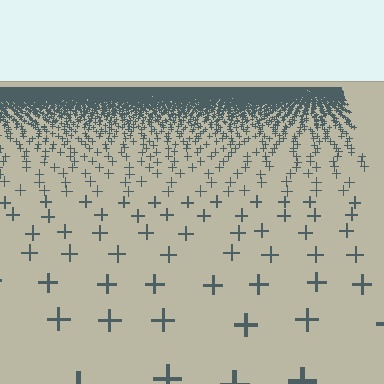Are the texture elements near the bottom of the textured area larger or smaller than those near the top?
Larger. Near the bottom, elements are closer to the viewer and appear at a bigger on-screen size.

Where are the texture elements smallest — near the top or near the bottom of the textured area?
Near the top.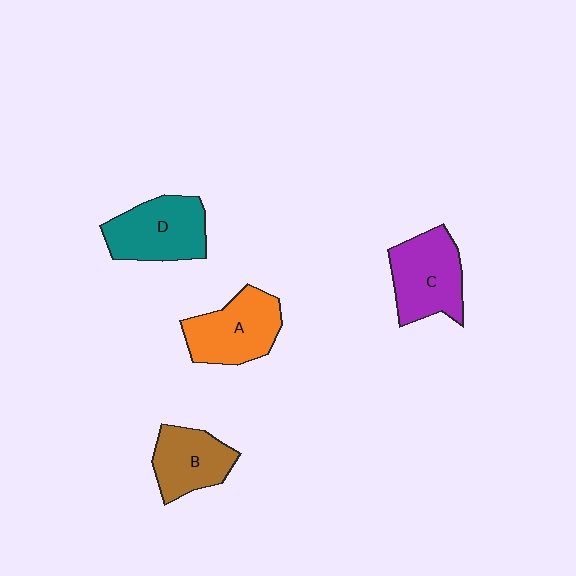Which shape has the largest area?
Shape D (teal).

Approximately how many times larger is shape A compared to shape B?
Approximately 1.2 times.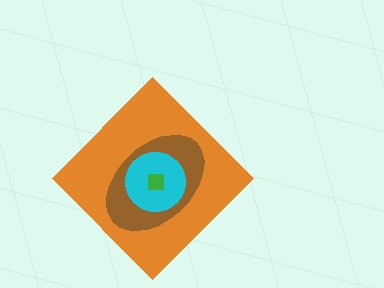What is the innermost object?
The green square.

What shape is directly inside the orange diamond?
The brown ellipse.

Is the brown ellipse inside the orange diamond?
Yes.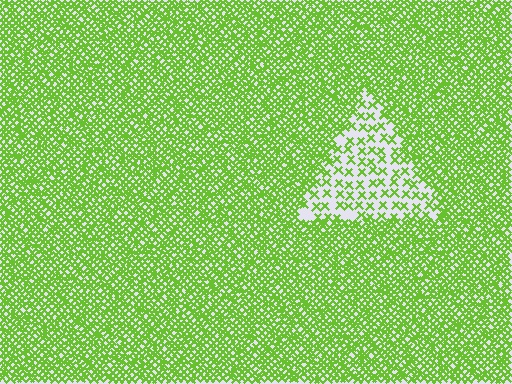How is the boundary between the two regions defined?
The boundary is defined by a change in element density (approximately 2.9x ratio). All elements are the same color, size, and shape.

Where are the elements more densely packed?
The elements are more densely packed outside the triangle boundary.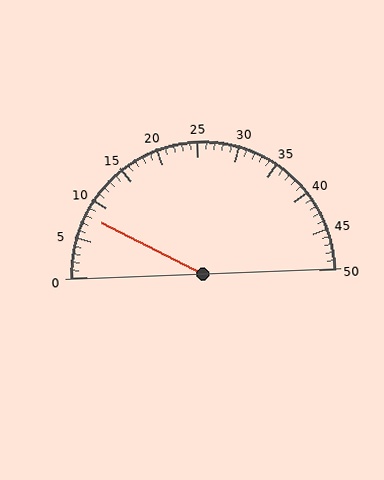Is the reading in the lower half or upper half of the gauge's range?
The reading is in the lower half of the range (0 to 50).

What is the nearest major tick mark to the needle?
The nearest major tick mark is 10.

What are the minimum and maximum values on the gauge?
The gauge ranges from 0 to 50.